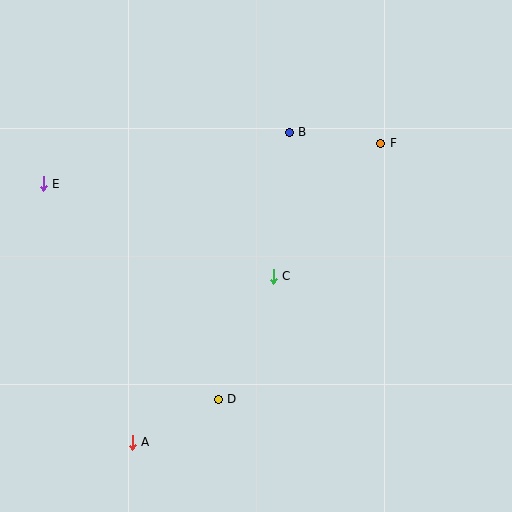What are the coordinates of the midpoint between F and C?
The midpoint between F and C is at (327, 210).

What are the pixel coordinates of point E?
Point E is at (43, 184).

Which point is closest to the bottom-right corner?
Point D is closest to the bottom-right corner.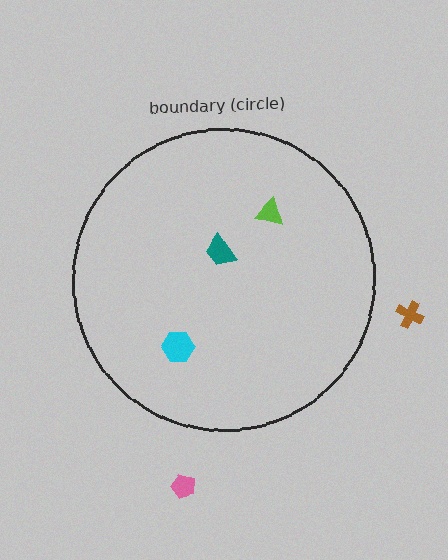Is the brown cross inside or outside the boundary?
Outside.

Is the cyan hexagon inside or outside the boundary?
Inside.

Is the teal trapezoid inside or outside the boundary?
Inside.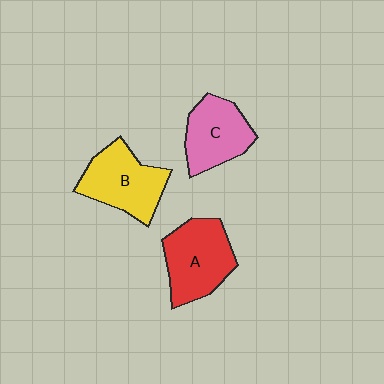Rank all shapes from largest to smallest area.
From largest to smallest: A (red), B (yellow), C (pink).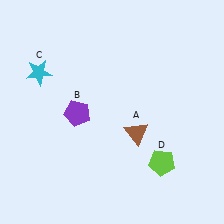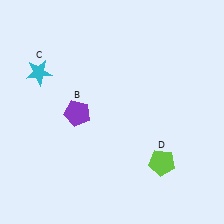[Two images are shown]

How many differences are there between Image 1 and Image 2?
There is 1 difference between the two images.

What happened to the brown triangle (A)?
The brown triangle (A) was removed in Image 2. It was in the bottom-right area of Image 1.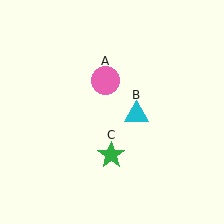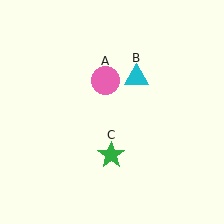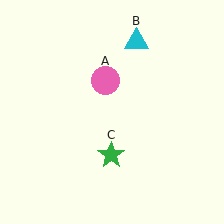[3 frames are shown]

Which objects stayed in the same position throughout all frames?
Pink circle (object A) and green star (object C) remained stationary.